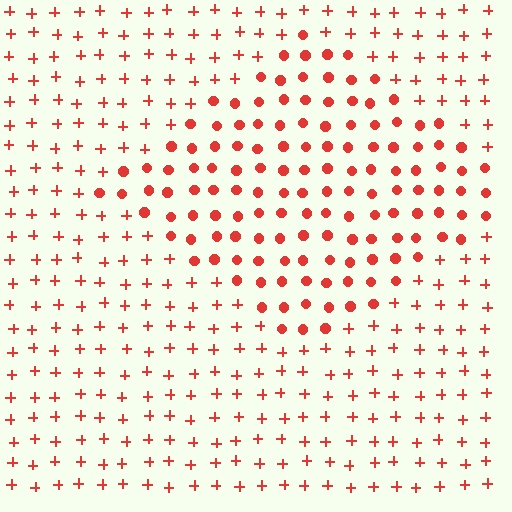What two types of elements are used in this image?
The image uses circles inside the diamond region and plus signs outside it.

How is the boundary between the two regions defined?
The boundary is defined by a change in element shape: circles inside vs. plus signs outside. All elements share the same color and spacing.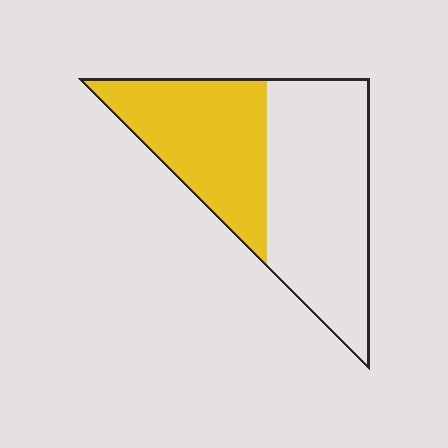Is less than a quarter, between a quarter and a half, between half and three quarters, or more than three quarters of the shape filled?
Between a quarter and a half.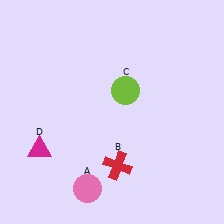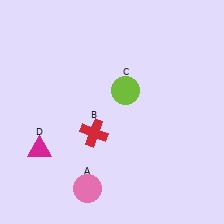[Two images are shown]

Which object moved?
The red cross (B) moved up.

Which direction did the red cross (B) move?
The red cross (B) moved up.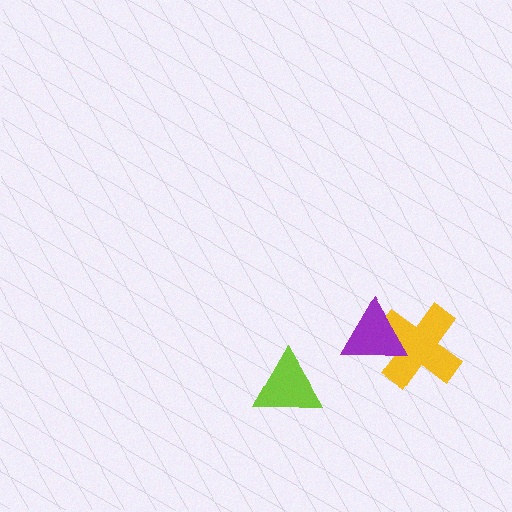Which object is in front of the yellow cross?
The purple triangle is in front of the yellow cross.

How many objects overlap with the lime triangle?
0 objects overlap with the lime triangle.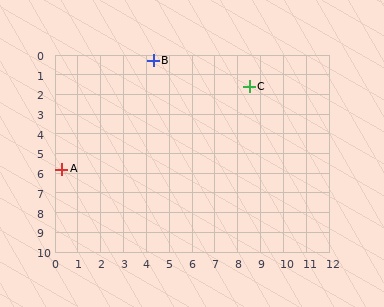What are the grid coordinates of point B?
Point B is at approximately (4.3, 0.3).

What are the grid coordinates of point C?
Point C is at approximately (8.5, 1.6).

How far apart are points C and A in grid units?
Points C and A are about 9.2 grid units apart.